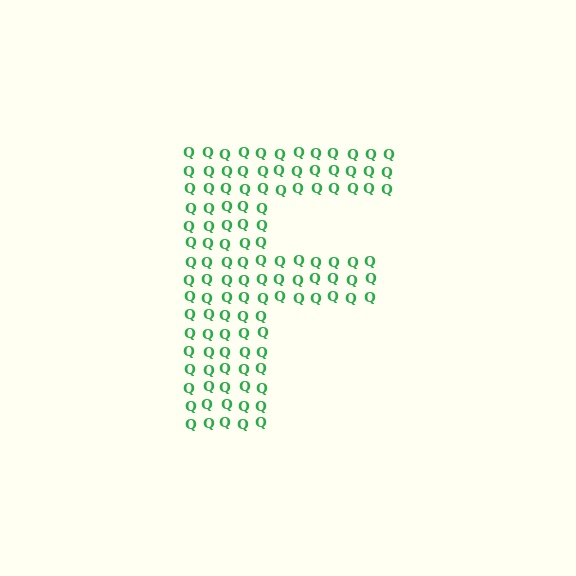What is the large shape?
The large shape is the letter F.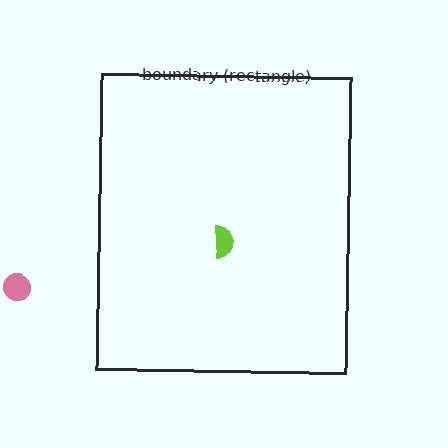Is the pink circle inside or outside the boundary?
Outside.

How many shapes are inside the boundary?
1 inside, 1 outside.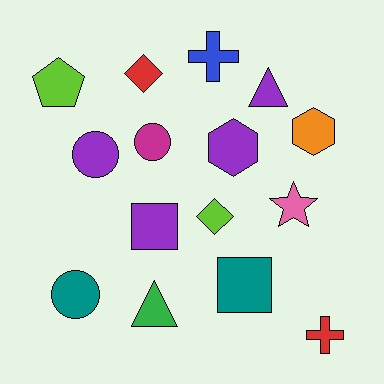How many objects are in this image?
There are 15 objects.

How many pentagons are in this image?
There is 1 pentagon.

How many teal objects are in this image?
There are 2 teal objects.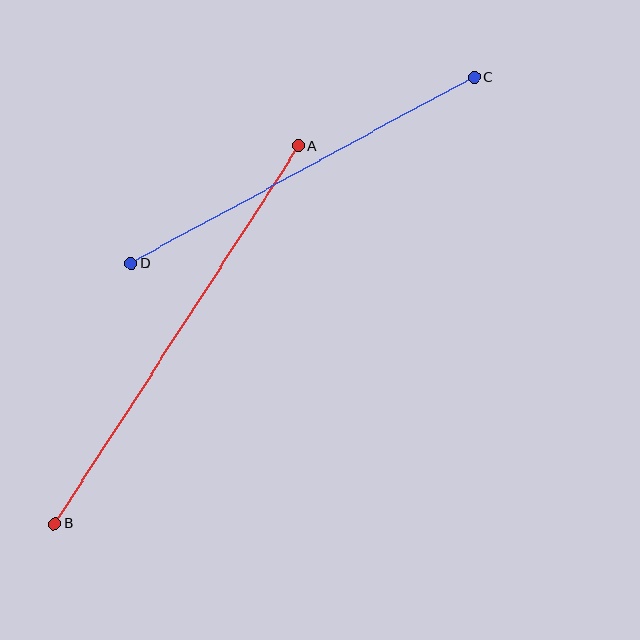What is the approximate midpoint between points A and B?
The midpoint is at approximately (177, 335) pixels.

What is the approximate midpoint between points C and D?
The midpoint is at approximately (303, 170) pixels.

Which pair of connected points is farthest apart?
Points A and B are farthest apart.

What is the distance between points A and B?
The distance is approximately 449 pixels.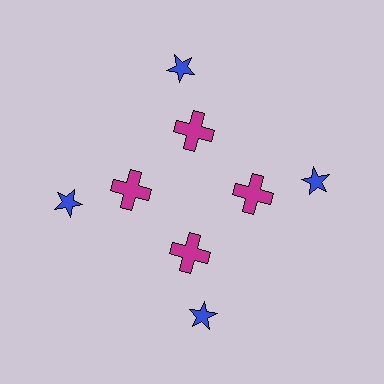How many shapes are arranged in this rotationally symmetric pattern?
There are 8 shapes, arranged in 4 groups of 2.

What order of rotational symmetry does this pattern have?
This pattern has 4-fold rotational symmetry.